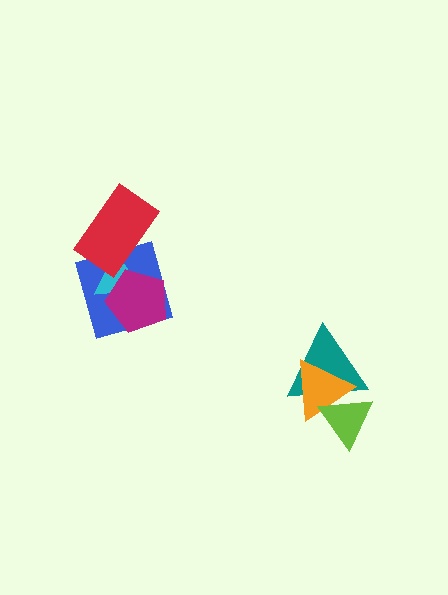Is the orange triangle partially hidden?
Yes, it is partially covered by another shape.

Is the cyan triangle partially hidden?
Yes, it is partially covered by another shape.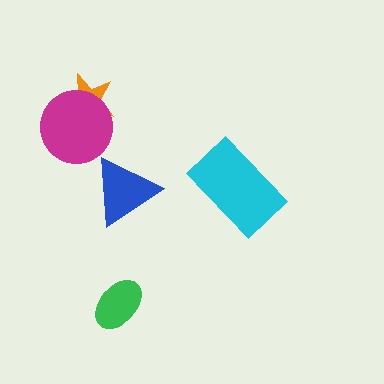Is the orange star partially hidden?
Yes, it is partially covered by another shape.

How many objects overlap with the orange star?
1 object overlaps with the orange star.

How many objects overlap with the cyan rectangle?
0 objects overlap with the cyan rectangle.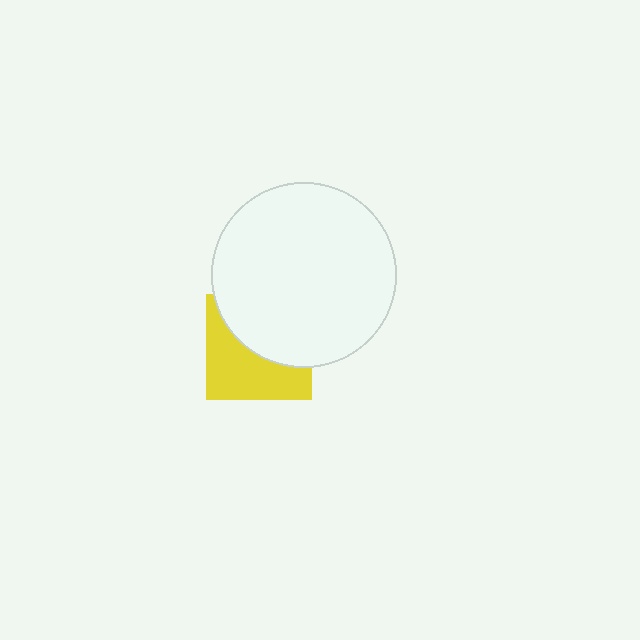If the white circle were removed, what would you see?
You would see the complete yellow square.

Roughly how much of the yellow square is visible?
About half of it is visible (roughly 50%).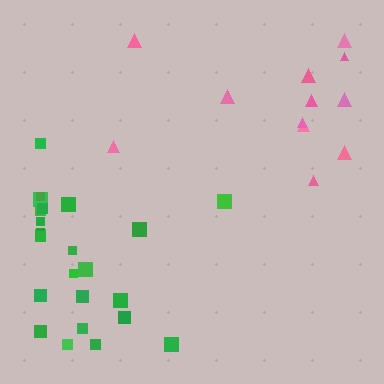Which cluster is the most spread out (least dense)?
Pink.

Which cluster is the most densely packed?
Green.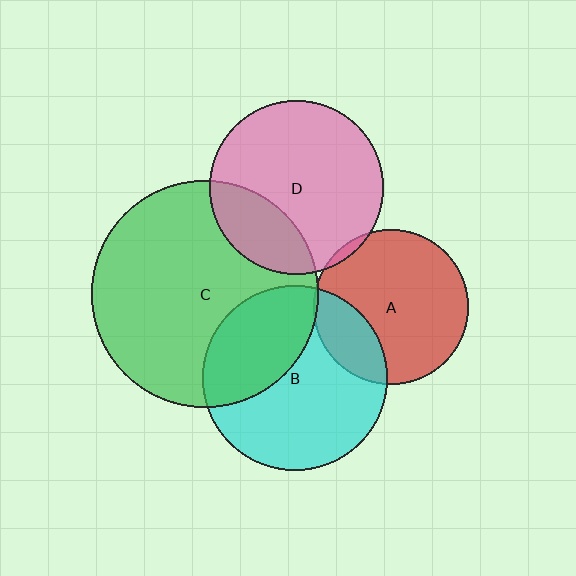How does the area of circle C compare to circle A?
Approximately 2.2 times.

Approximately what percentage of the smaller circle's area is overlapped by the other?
Approximately 5%.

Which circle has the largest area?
Circle C (green).